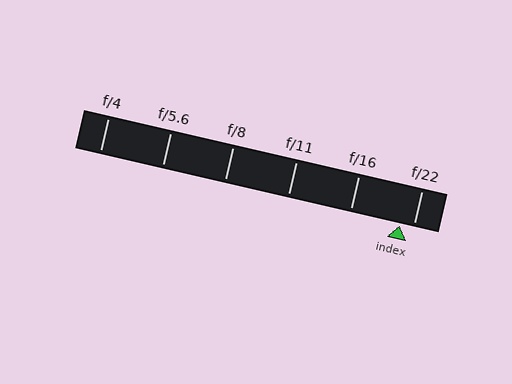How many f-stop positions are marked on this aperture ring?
There are 6 f-stop positions marked.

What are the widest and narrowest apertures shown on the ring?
The widest aperture shown is f/4 and the narrowest is f/22.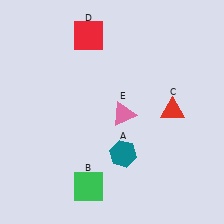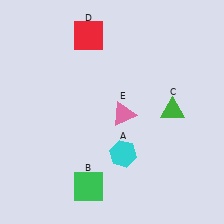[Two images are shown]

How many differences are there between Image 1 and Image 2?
There are 2 differences between the two images.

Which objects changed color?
A changed from teal to cyan. C changed from red to green.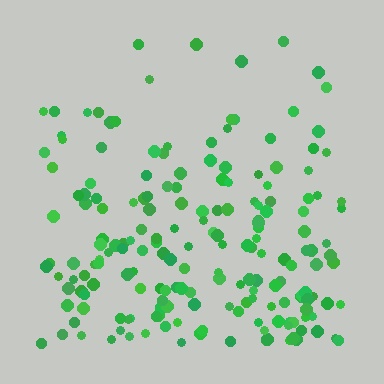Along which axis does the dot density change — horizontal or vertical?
Vertical.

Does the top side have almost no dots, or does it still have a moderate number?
Still a moderate number, just noticeably fewer than the bottom.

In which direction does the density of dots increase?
From top to bottom, with the bottom side densest.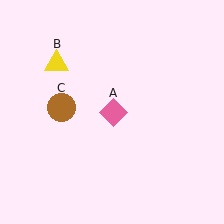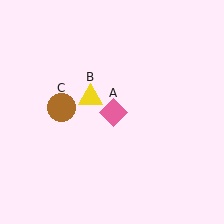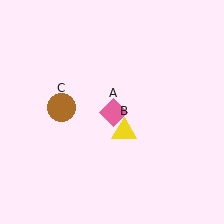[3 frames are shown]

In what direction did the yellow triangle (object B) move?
The yellow triangle (object B) moved down and to the right.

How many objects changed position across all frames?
1 object changed position: yellow triangle (object B).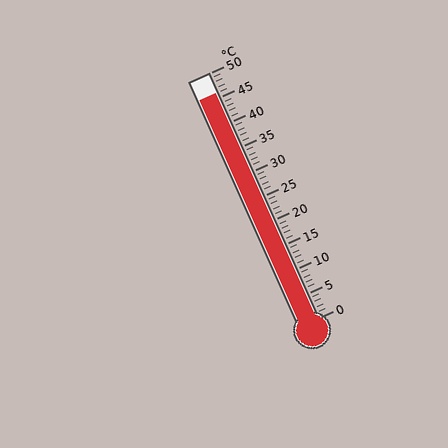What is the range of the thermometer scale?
The thermometer scale ranges from 0°C to 50°C.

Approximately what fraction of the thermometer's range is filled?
The thermometer is filled to approximately 90% of its range.